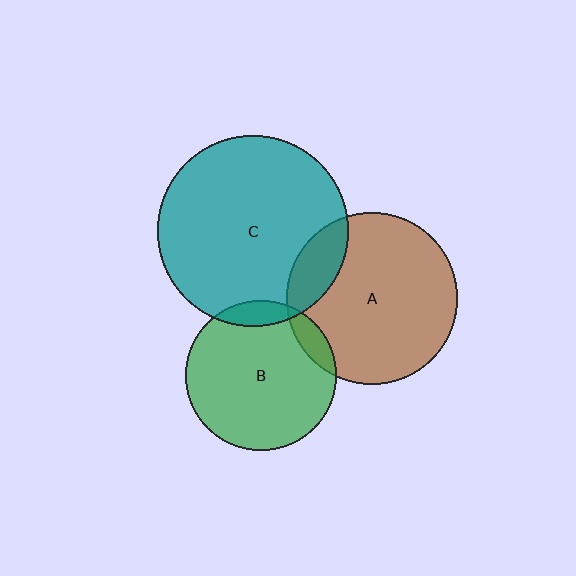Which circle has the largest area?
Circle C (teal).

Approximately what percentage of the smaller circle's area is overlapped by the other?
Approximately 10%.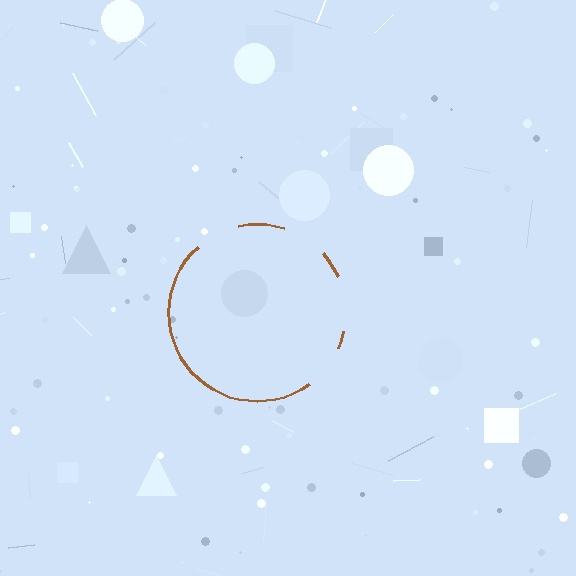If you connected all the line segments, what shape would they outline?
They would outline a circle.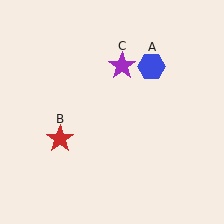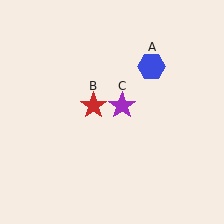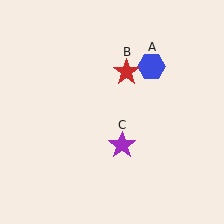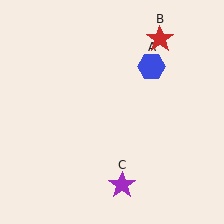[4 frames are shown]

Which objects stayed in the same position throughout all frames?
Blue hexagon (object A) remained stationary.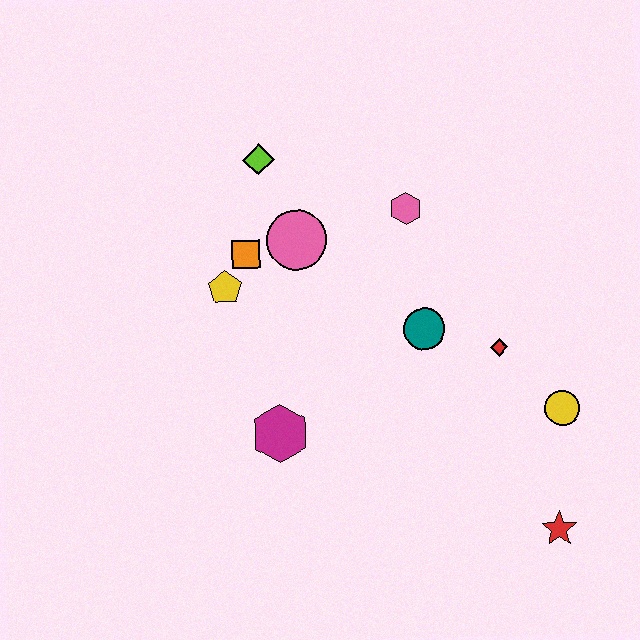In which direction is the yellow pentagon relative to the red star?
The yellow pentagon is to the left of the red star.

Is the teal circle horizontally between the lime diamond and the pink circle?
No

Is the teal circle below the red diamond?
No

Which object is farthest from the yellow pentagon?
The red star is farthest from the yellow pentagon.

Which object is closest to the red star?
The yellow circle is closest to the red star.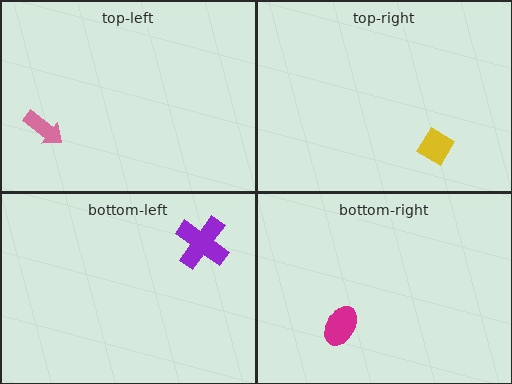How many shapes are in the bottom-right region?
1.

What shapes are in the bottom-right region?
The magenta ellipse.